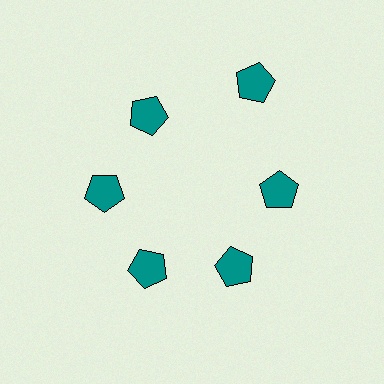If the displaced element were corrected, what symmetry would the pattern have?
It would have 6-fold rotational symmetry — the pattern would map onto itself every 60 degrees.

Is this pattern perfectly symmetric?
No. The 6 teal pentagons are arranged in a ring, but one element near the 1 o'clock position is pushed outward from the center, breaking the 6-fold rotational symmetry.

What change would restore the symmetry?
The symmetry would be restored by moving it inward, back onto the ring so that all 6 pentagons sit at equal angles and equal distance from the center.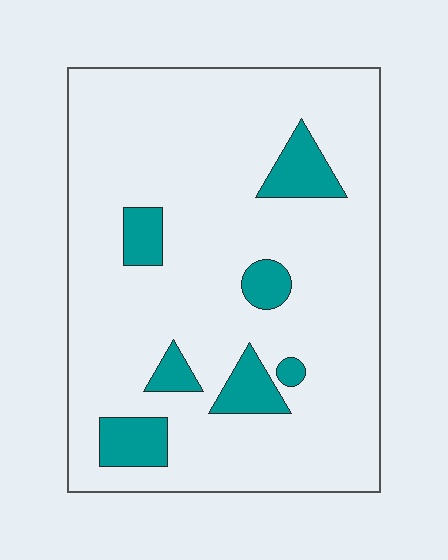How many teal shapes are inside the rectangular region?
7.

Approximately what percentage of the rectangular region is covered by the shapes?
Approximately 15%.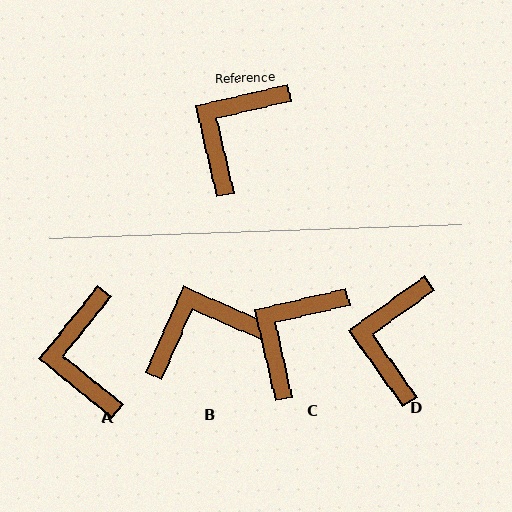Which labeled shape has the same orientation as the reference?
C.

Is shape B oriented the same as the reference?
No, it is off by about 37 degrees.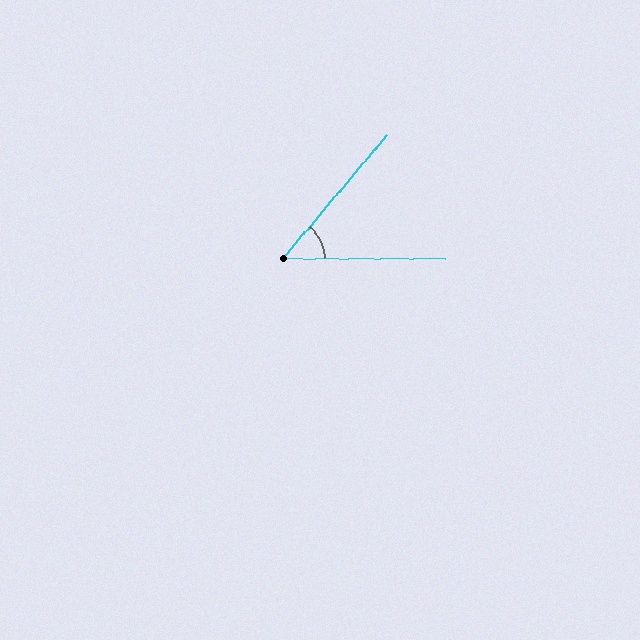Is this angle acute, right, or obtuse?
It is acute.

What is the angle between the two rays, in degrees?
Approximately 49 degrees.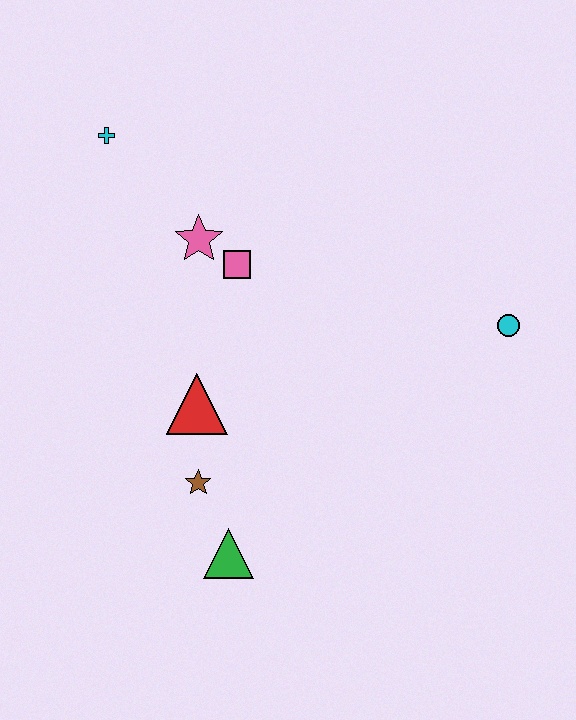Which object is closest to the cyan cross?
The pink star is closest to the cyan cross.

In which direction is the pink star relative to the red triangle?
The pink star is above the red triangle.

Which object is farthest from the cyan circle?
The cyan cross is farthest from the cyan circle.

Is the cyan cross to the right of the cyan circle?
No